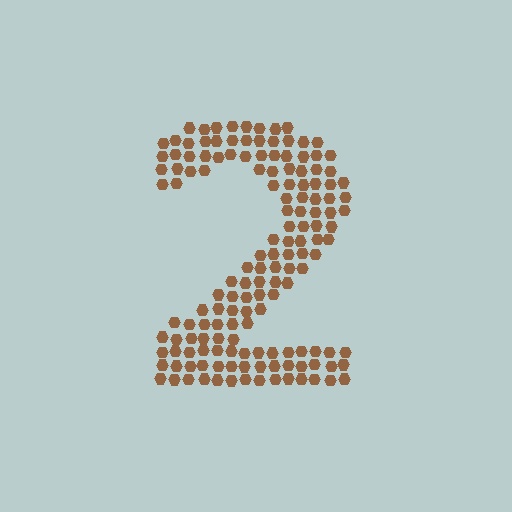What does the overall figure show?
The overall figure shows the digit 2.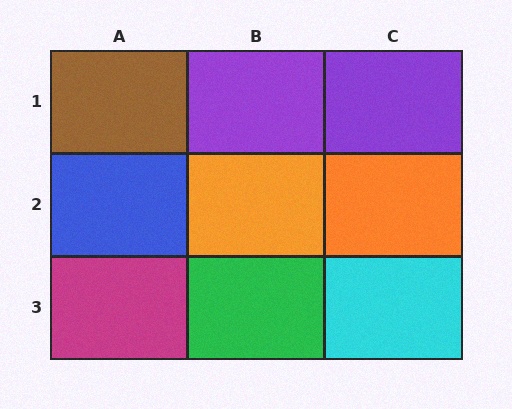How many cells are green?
1 cell is green.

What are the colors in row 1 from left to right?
Brown, purple, purple.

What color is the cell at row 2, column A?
Blue.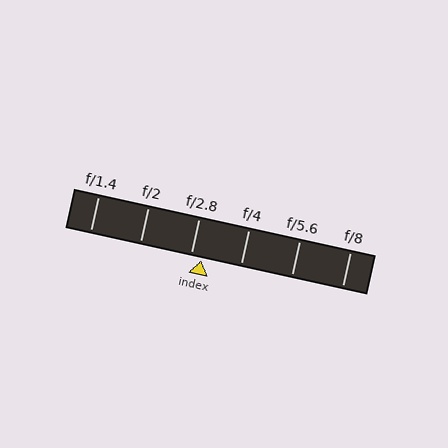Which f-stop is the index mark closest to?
The index mark is closest to f/2.8.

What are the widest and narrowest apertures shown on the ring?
The widest aperture shown is f/1.4 and the narrowest is f/8.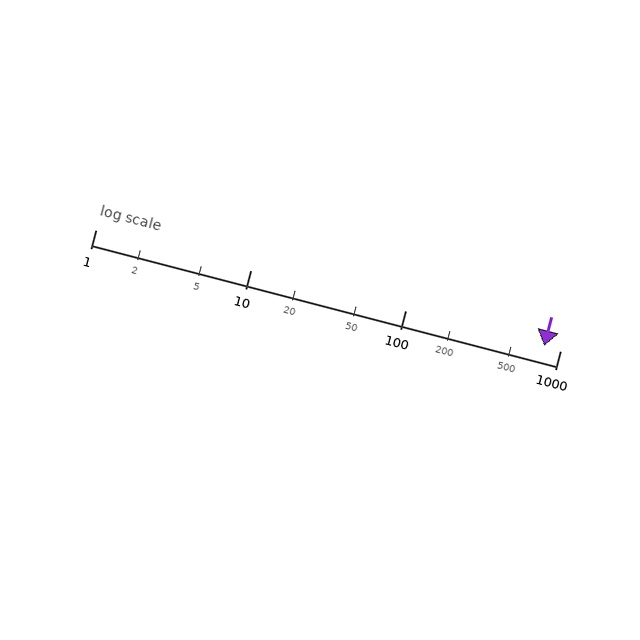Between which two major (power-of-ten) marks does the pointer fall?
The pointer is between 100 and 1000.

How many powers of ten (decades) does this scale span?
The scale spans 3 decades, from 1 to 1000.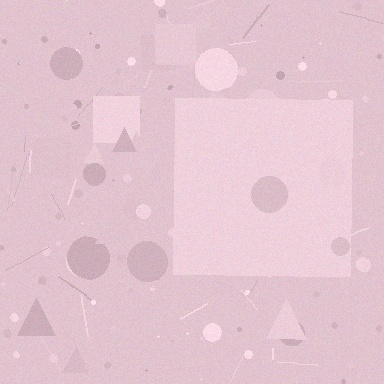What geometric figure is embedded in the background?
A square is embedded in the background.